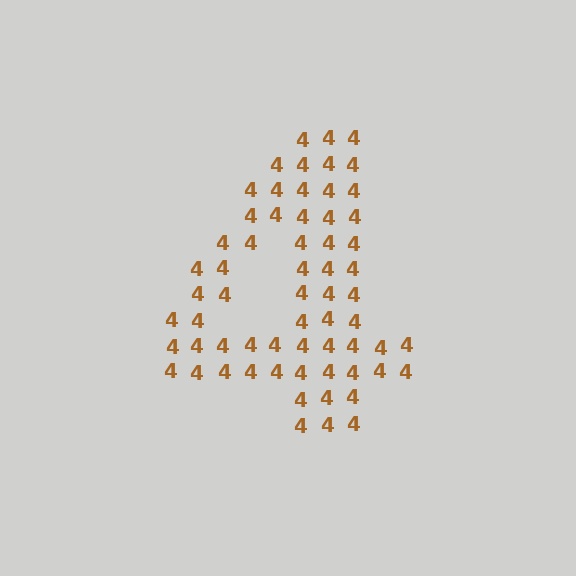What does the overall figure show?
The overall figure shows the digit 4.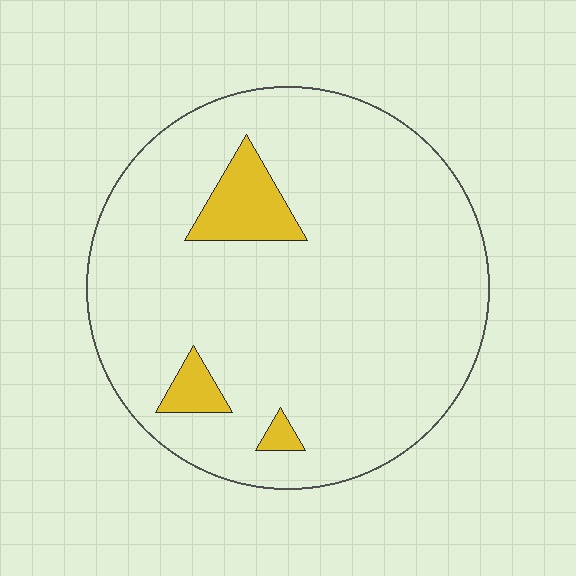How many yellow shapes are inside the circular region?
3.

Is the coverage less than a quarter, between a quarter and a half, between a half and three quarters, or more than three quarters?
Less than a quarter.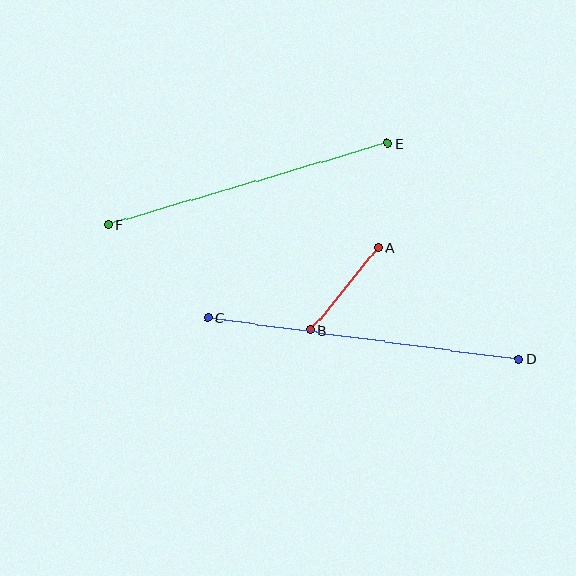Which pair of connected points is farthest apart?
Points C and D are farthest apart.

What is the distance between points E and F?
The distance is approximately 291 pixels.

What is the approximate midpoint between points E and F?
The midpoint is at approximately (248, 184) pixels.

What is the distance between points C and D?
The distance is approximately 314 pixels.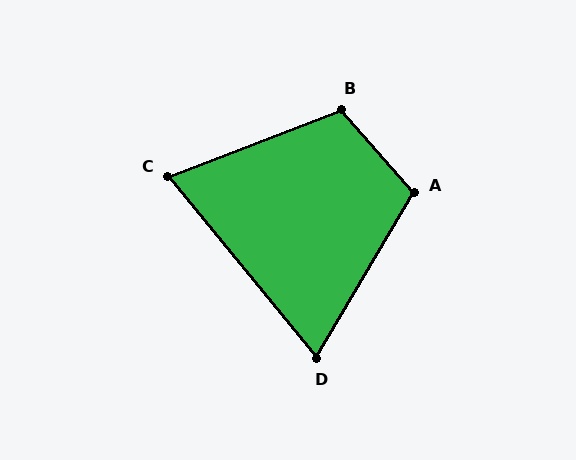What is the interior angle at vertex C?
Approximately 72 degrees (acute).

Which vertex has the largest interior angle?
B, at approximately 110 degrees.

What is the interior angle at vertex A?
Approximately 108 degrees (obtuse).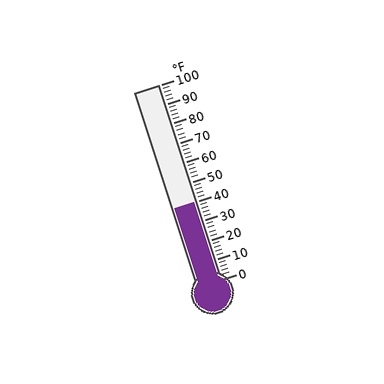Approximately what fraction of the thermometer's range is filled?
The thermometer is filled to approximately 40% of its range.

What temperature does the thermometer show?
The thermometer shows approximately 40°F.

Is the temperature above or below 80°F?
The temperature is below 80°F.